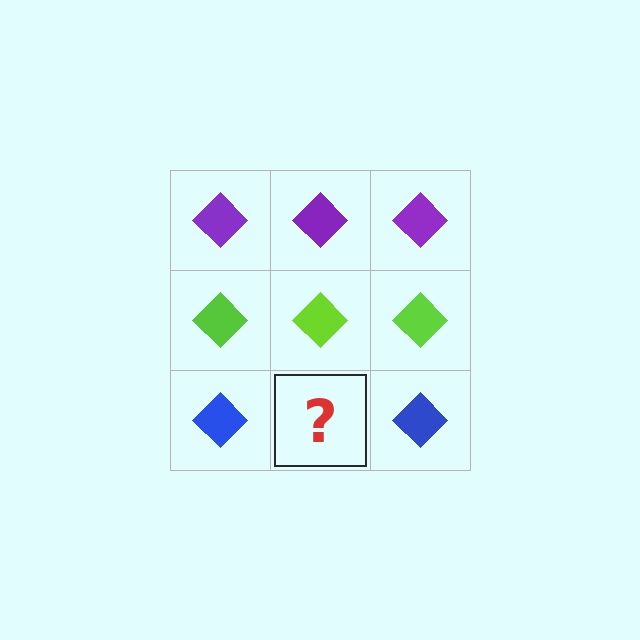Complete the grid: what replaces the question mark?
The question mark should be replaced with a blue diamond.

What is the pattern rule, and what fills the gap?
The rule is that each row has a consistent color. The gap should be filled with a blue diamond.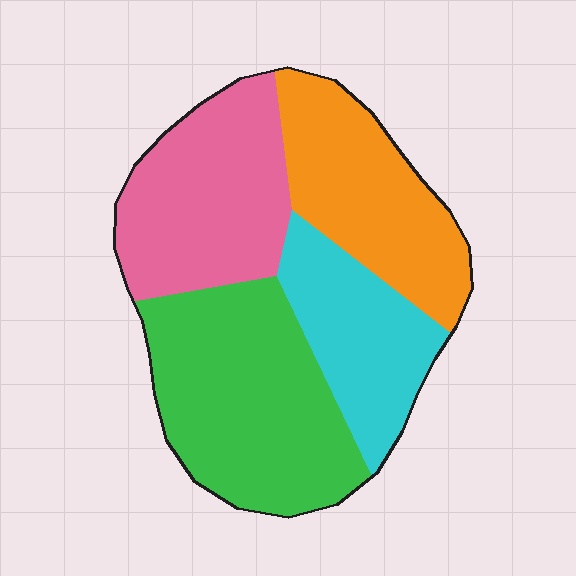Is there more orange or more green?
Green.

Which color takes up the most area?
Green, at roughly 35%.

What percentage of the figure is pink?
Pink covers about 25% of the figure.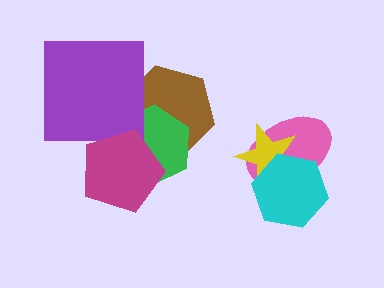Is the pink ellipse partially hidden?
Yes, it is partially covered by another shape.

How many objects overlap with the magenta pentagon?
2 objects overlap with the magenta pentagon.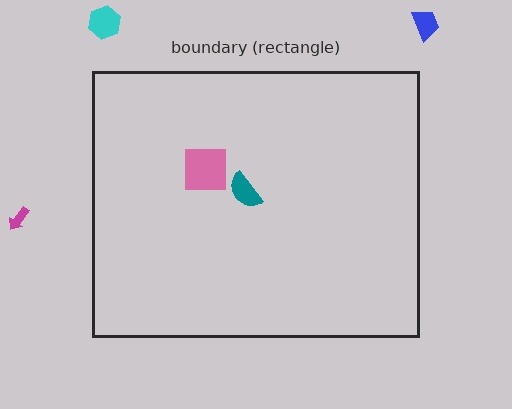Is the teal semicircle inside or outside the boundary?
Inside.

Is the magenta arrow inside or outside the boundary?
Outside.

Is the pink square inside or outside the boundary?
Inside.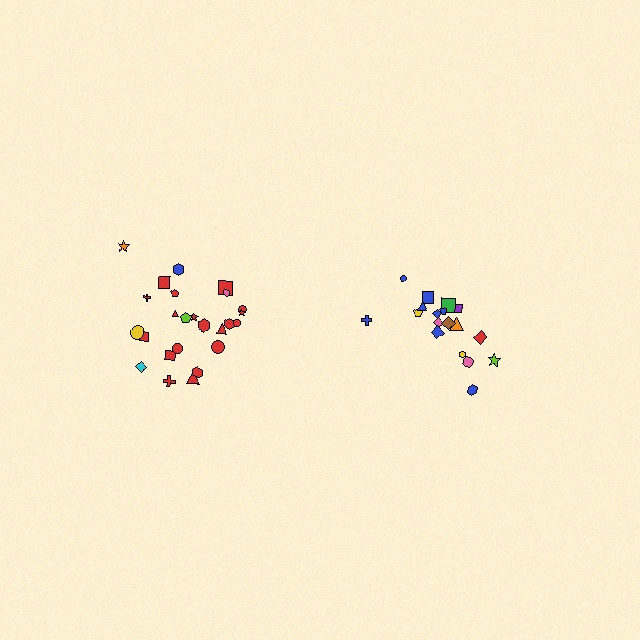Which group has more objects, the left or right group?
The left group.